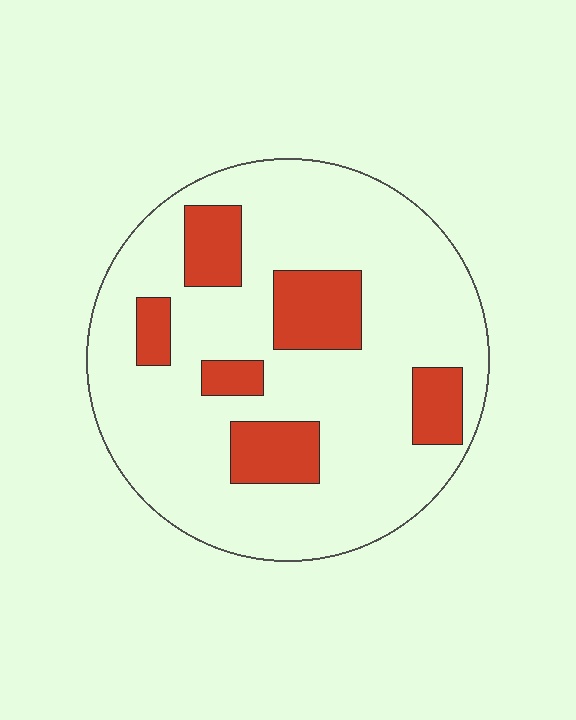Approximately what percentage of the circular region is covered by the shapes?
Approximately 20%.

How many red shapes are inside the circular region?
6.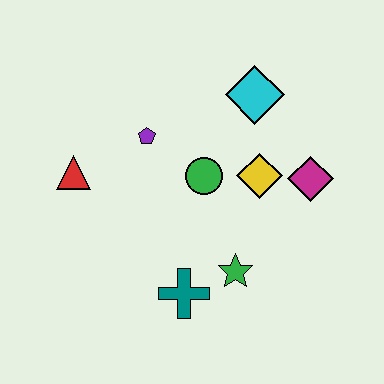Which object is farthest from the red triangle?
The magenta diamond is farthest from the red triangle.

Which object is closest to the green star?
The teal cross is closest to the green star.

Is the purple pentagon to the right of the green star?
No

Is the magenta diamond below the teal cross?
No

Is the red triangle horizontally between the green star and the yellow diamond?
No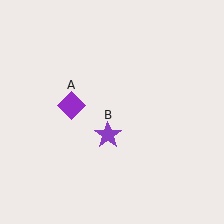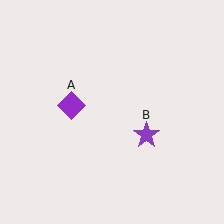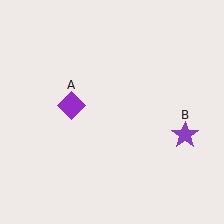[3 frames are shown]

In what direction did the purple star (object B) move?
The purple star (object B) moved right.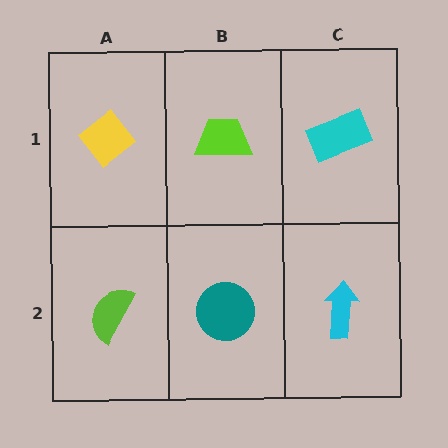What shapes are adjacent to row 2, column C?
A cyan rectangle (row 1, column C), a teal circle (row 2, column B).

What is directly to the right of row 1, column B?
A cyan rectangle.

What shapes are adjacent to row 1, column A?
A lime semicircle (row 2, column A), a lime trapezoid (row 1, column B).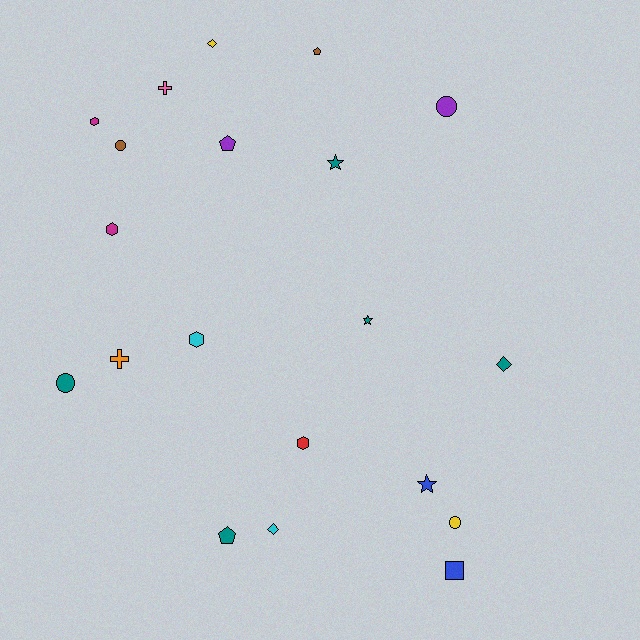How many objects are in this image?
There are 20 objects.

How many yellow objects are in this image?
There are 2 yellow objects.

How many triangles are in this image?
There are no triangles.